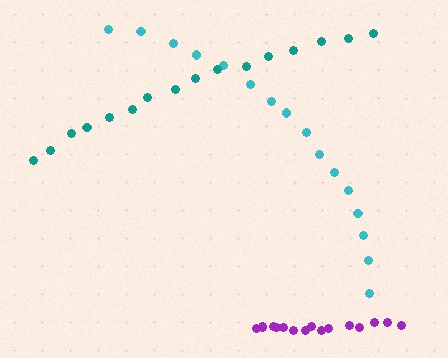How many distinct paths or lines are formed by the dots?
There are 3 distinct paths.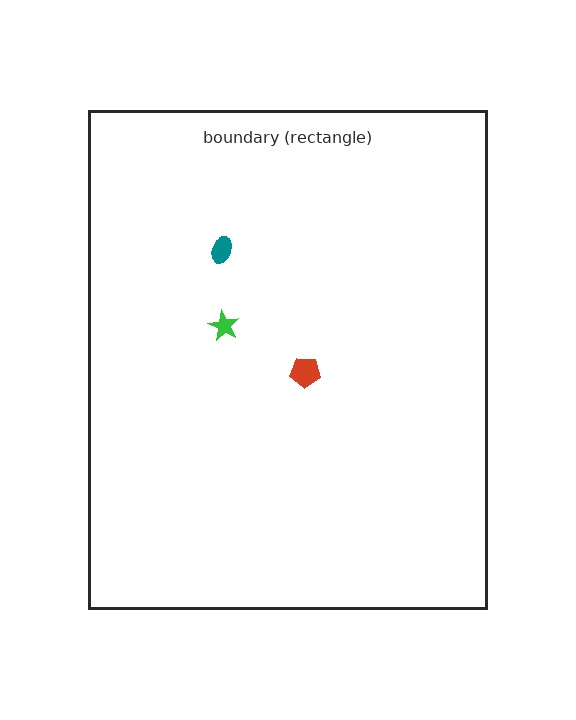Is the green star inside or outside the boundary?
Inside.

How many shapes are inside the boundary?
3 inside, 0 outside.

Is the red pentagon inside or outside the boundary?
Inside.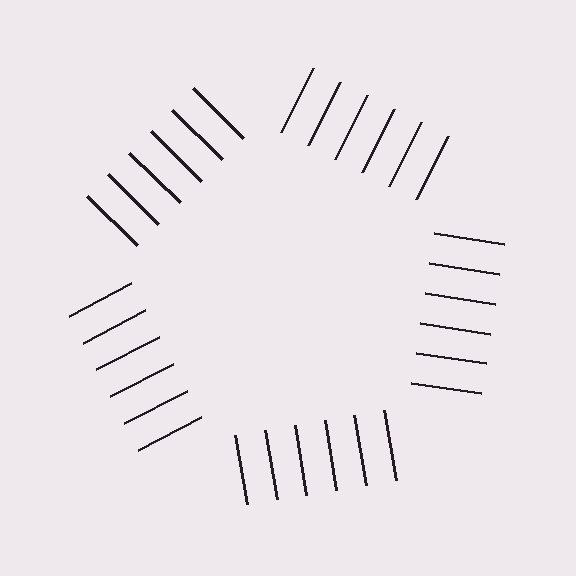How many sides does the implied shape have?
5 sides — the line-ends trace a pentagon.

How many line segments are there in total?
30 — 6 along each of the 5 edges.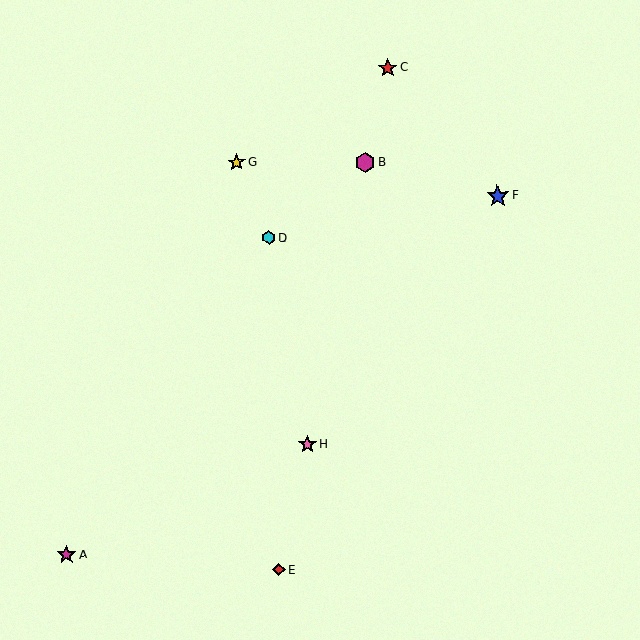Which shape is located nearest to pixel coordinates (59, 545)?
The magenta star (labeled A) at (66, 555) is nearest to that location.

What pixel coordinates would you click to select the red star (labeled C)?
Click at (388, 68) to select the red star C.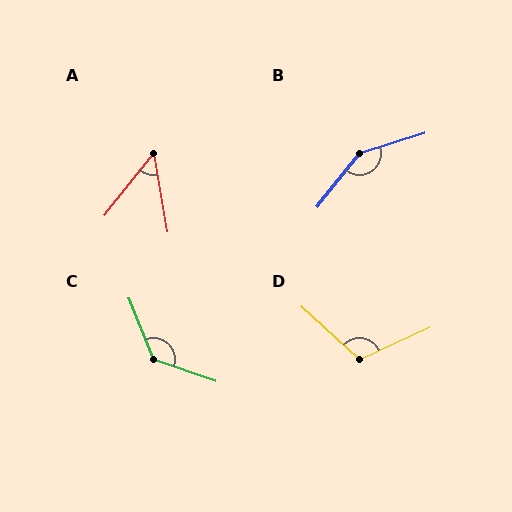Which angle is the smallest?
A, at approximately 48 degrees.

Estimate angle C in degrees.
Approximately 131 degrees.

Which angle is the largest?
B, at approximately 146 degrees.